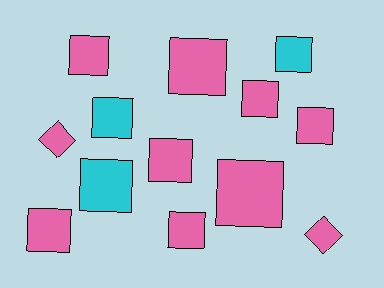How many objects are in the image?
There are 13 objects.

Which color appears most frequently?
Pink, with 10 objects.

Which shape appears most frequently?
Square, with 11 objects.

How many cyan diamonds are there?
There are no cyan diamonds.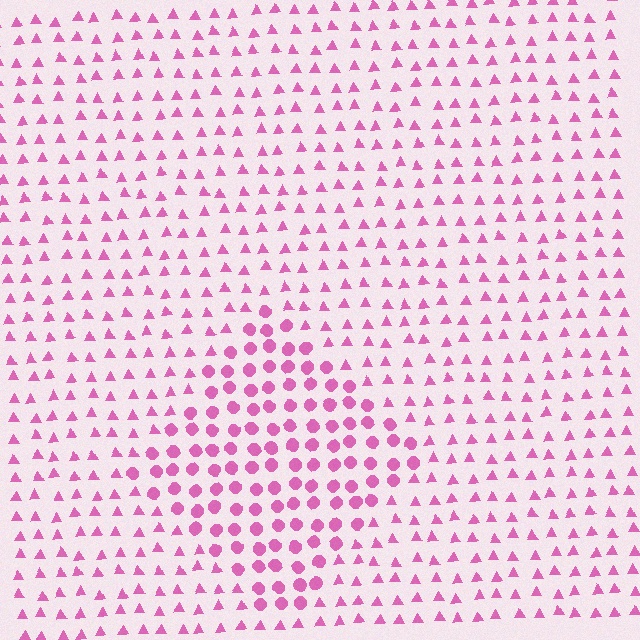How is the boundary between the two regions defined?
The boundary is defined by a change in element shape: circles inside vs. triangles outside. All elements share the same color and spacing.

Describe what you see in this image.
The image is filled with small pink elements arranged in a uniform grid. A diamond-shaped region contains circles, while the surrounding area contains triangles. The boundary is defined purely by the change in element shape.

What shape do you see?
I see a diamond.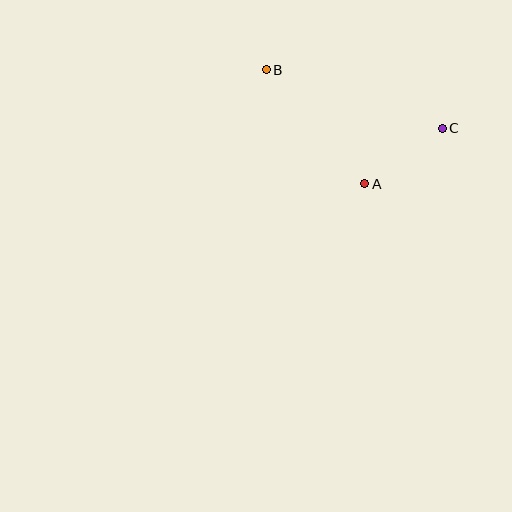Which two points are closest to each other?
Points A and C are closest to each other.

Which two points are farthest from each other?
Points B and C are farthest from each other.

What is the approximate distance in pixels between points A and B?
The distance between A and B is approximately 151 pixels.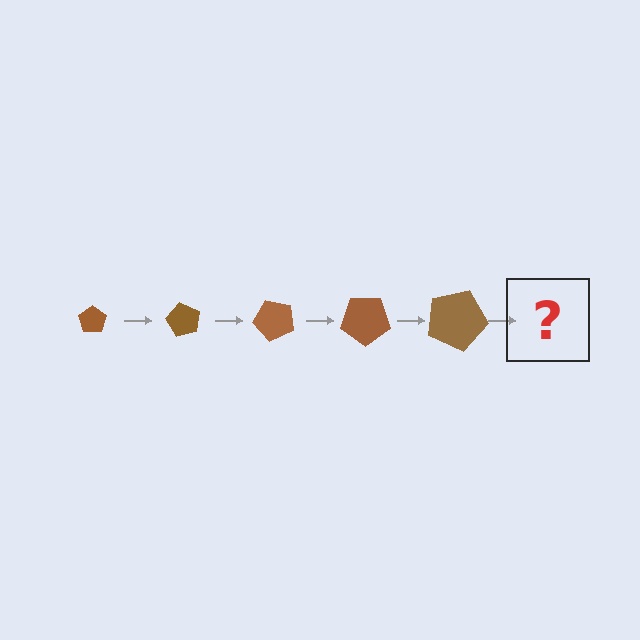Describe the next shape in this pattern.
It should be a pentagon, larger than the previous one and rotated 300 degrees from the start.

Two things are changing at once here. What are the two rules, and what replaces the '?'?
The two rules are that the pentagon grows larger each step and it rotates 60 degrees each step. The '?' should be a pentagon, larger than the previous one and rotated 300 degrees from the start.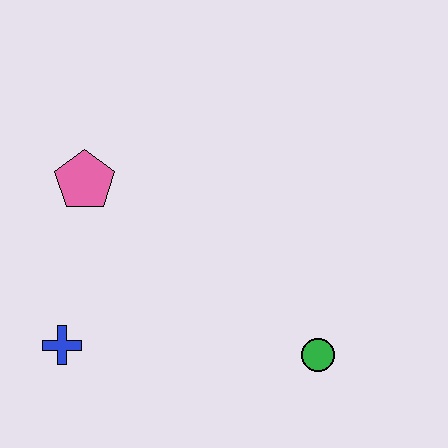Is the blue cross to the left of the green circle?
Yes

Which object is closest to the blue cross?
The pink pentagon is closest to the blue cross.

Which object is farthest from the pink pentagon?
The green circle is farthest from the pink pentagon.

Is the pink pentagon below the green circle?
No